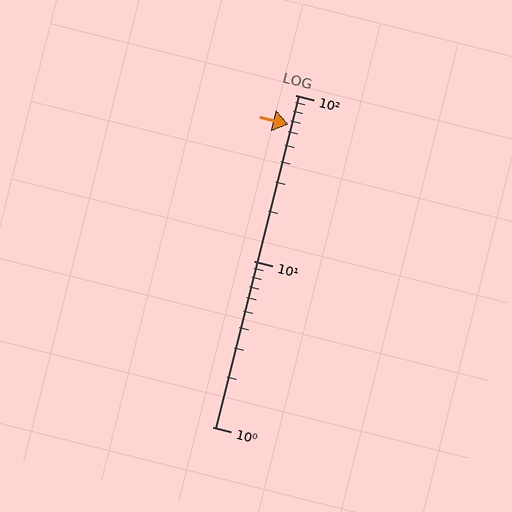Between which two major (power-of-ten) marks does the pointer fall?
The pointer is between 10 and 100.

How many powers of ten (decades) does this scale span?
The scale spans 2 decades, from 1 to 100.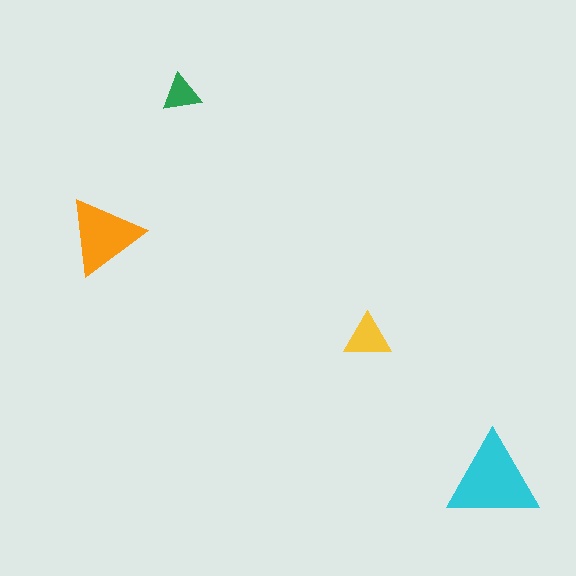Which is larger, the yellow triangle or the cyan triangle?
The cyan one.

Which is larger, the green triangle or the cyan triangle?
The cyan one.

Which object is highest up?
The green triangle is topmost.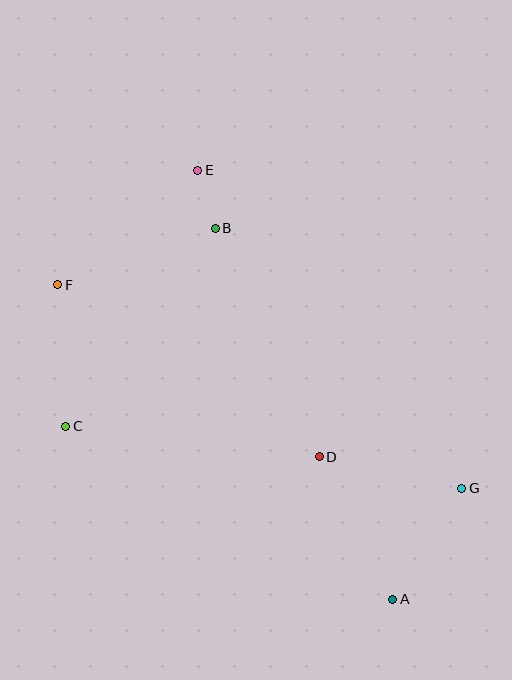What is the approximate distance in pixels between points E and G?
The distance between E and G is approximately 413 pixels.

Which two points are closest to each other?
Points B and E are closest to each other.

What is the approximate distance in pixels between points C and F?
The distance between C and F is approximately 142 pixels.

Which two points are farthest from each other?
Points A and E are farthest from each other.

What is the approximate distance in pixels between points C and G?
The distance between C and G is approximately 401 pixels.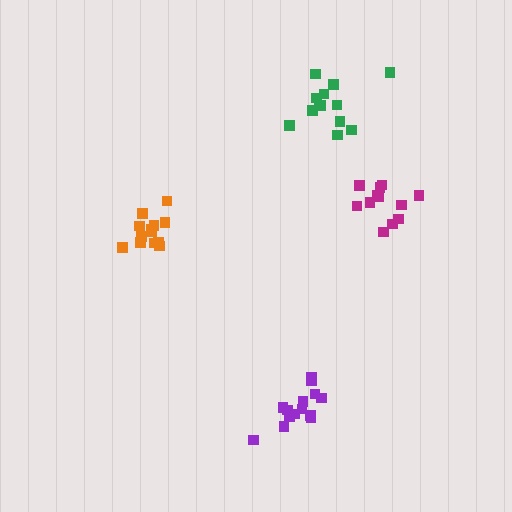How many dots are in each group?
Group 1: 12 dots, Group 2: 13 dots, Group 3: 14 dots, Group 4: 14 dots (53 total).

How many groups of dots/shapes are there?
There are 4 groups.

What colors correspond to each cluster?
The clusters are colored: magenta, green, orange, purple.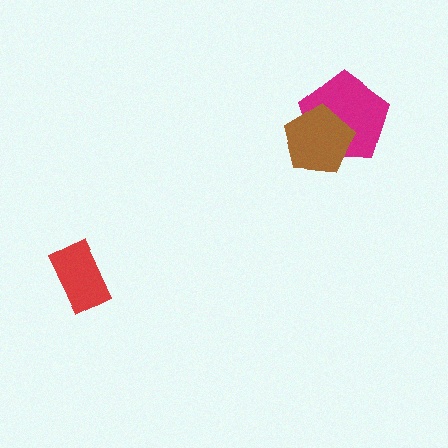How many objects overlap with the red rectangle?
0 objects overlap with the red rectangle.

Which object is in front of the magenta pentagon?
The brown pentagon is in front of the magenta pentagon.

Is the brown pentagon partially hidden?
No, no other shape covers it.